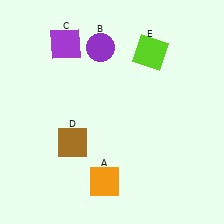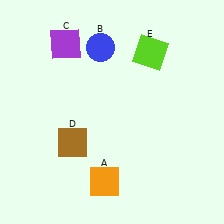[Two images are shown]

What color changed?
The circle (B) changed from purple in Image 1 to blue in Image 2.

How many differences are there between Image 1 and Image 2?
There is 1 difference between the two images.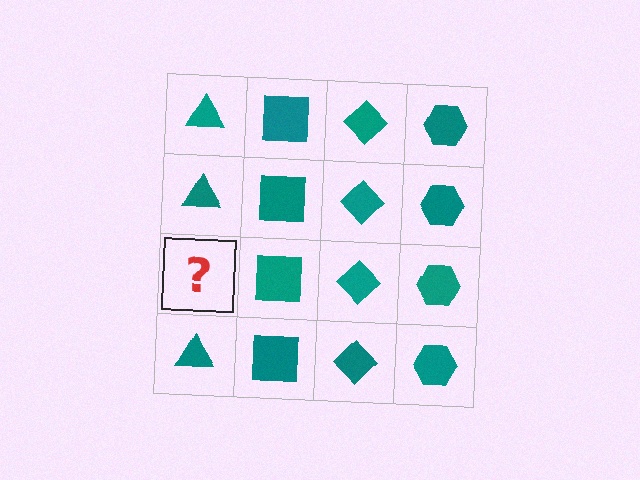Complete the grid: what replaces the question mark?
The question mark should be replaced with a teal triangle.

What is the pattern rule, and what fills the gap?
The rule is that each column has a consistent shape. The gap should be filled with a teal triangle.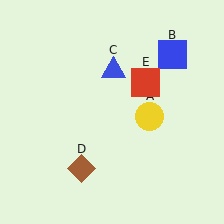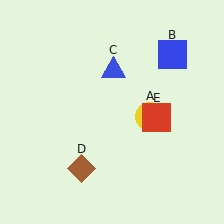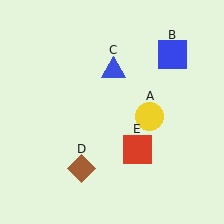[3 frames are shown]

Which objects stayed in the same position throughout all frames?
Yellow circle (object A) and blue square (object B) and blue triangle (object C) and brown diamond (object D) remained stationary.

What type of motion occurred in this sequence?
The red square (object E) rotated clockwise around the center of the scene.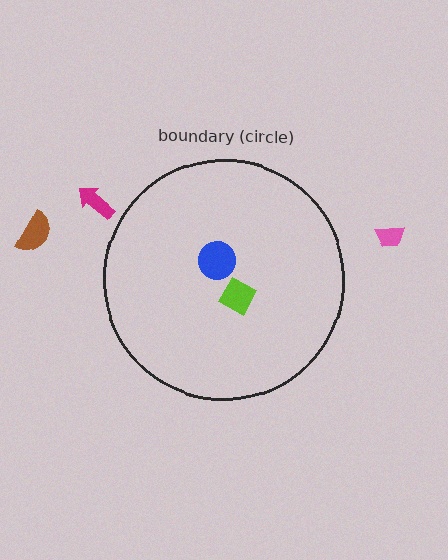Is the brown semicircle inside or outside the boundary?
Outside.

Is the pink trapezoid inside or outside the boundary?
Outside.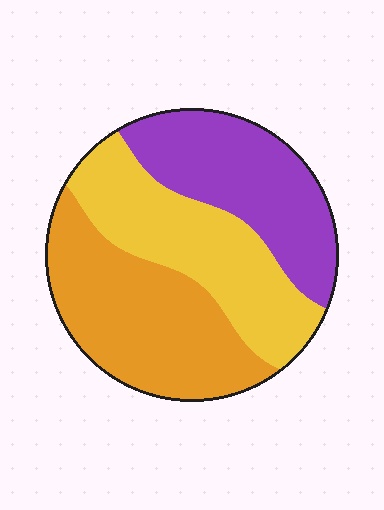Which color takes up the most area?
Orange, at roughly 35%.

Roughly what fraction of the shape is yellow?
Yellow takes up about one third (1/3) of the shape.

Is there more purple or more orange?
Orange.